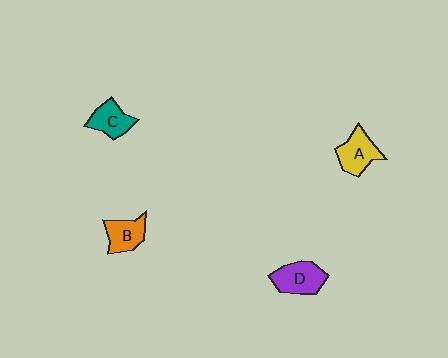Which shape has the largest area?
Shape D (purple).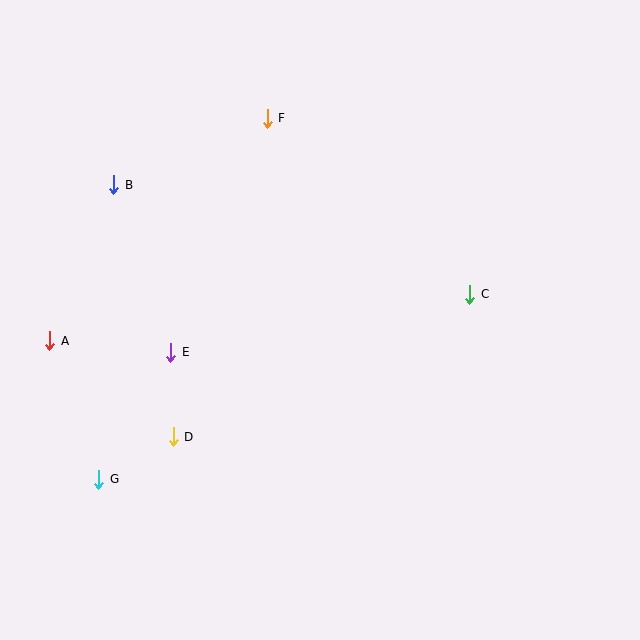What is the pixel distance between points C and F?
The distance between C and F is 268 pixels.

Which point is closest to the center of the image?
Point C at (470, 294) is closest to the center.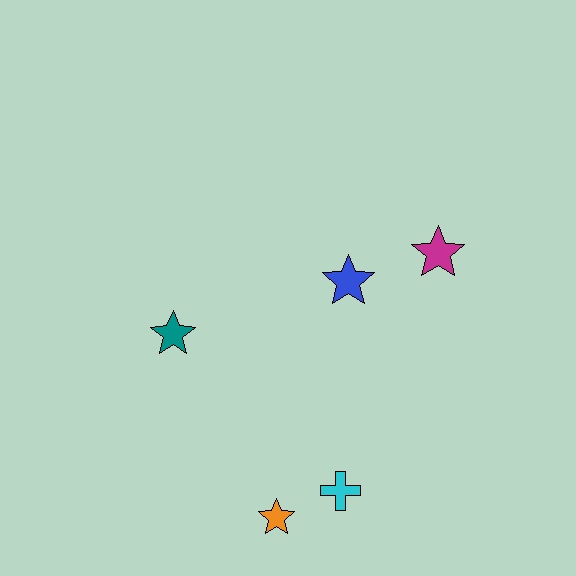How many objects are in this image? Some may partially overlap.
There are 5 objects.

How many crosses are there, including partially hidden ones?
There is 1 cross.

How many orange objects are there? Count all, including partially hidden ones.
There is 1 orange object.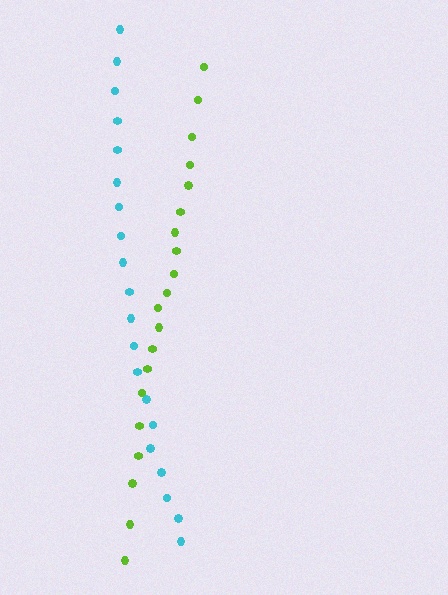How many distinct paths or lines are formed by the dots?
There are 2 distinct paths.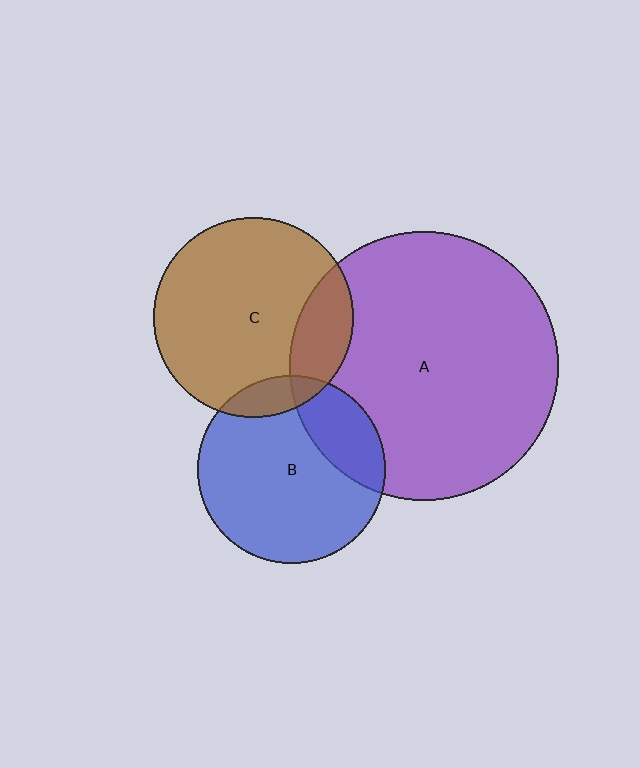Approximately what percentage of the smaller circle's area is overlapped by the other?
Approximately 10%.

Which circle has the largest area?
Circle A (purple).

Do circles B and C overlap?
Yes.